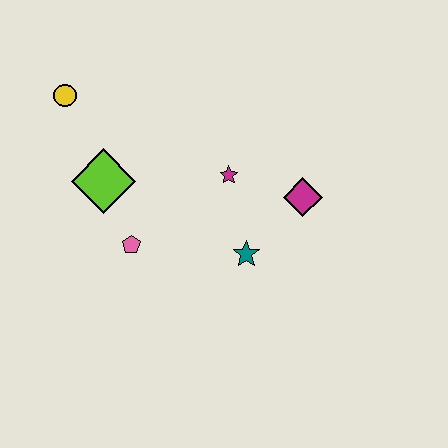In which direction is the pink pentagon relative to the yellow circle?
The pink pentagon is below the yellow circle.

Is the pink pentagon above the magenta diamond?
No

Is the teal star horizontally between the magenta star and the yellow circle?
No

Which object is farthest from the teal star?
The yellow circle is farthest from the teal star.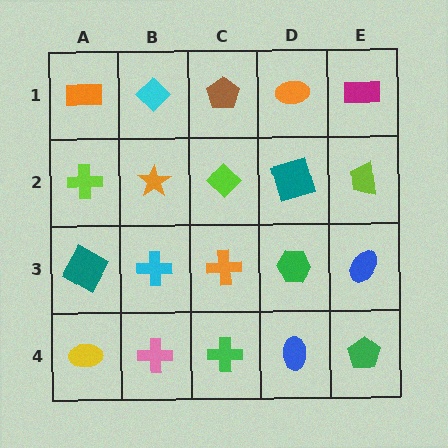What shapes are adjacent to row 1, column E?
A lime trapezoid (row 2, column E), an orange ellipse (row 1, column D).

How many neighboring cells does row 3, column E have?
3.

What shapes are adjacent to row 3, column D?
A teal square (row 2, column D), a blue ellipse (row 4, column D), an orange cross (row 3, column C), a blue ellipse (row 3, column E).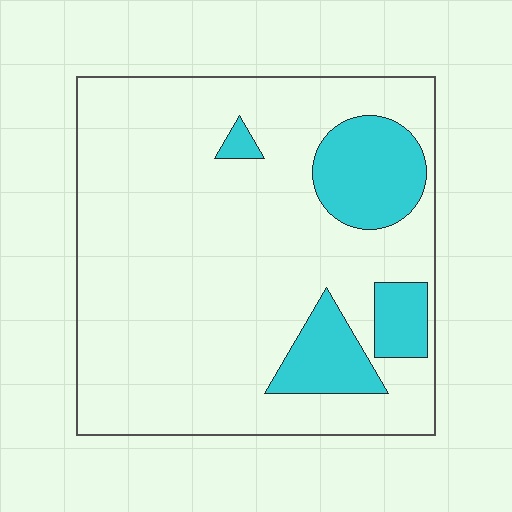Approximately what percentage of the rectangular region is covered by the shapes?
Approximately 15%.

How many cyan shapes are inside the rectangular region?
4.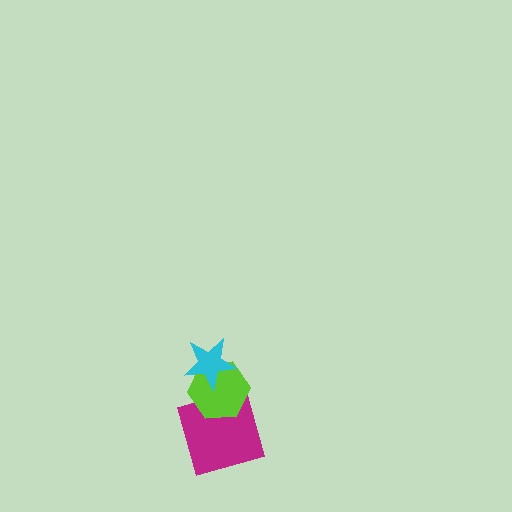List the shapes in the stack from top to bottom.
From top to bottom: the cyan star, the lime hexagon, the magenta square.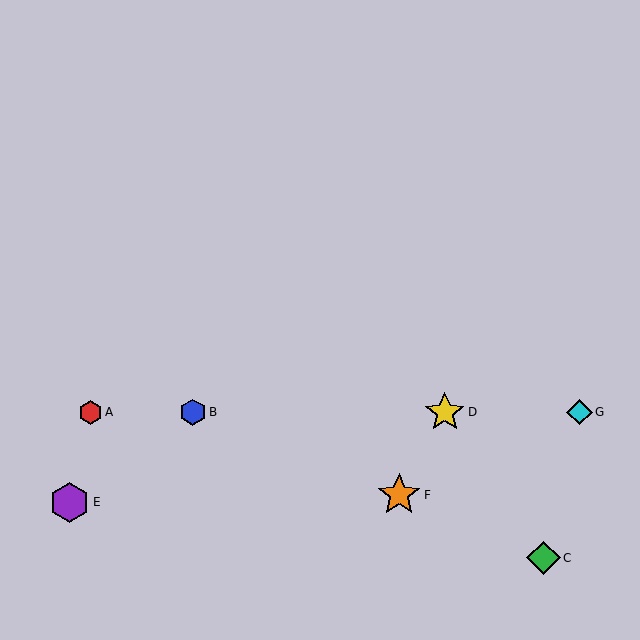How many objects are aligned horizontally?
4 objects (A, B, D, G) are aligned horizontally.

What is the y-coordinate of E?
Object E is at y≈502.